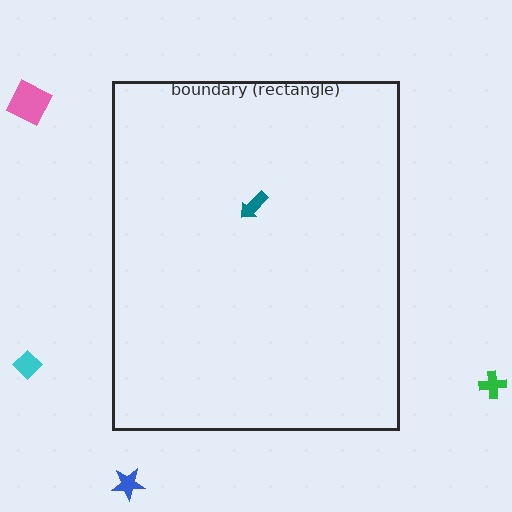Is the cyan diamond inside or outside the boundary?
Outside.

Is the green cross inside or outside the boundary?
Outside.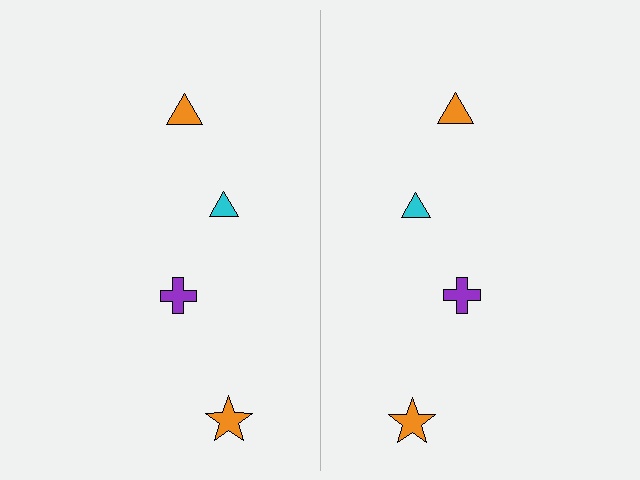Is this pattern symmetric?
Yes, this pattern has bilateral (reflection) symmetry.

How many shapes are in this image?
There are 8 shapes in this image.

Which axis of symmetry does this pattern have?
The pattern has a vertical axis of symmetry running through the center of the image.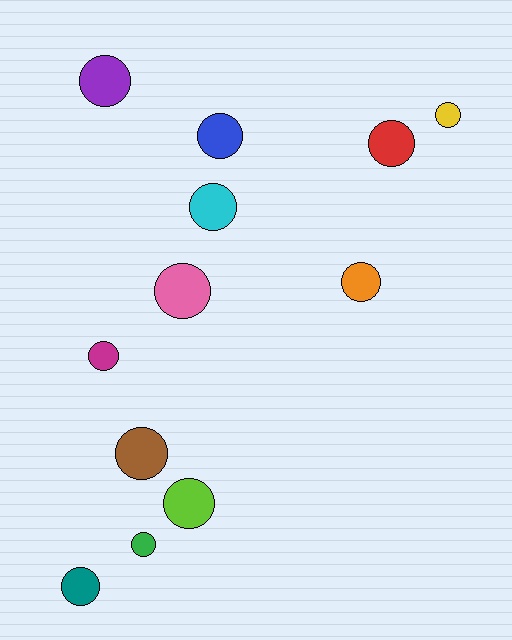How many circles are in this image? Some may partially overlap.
There are 12 circles.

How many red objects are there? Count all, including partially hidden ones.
There is 1 red object.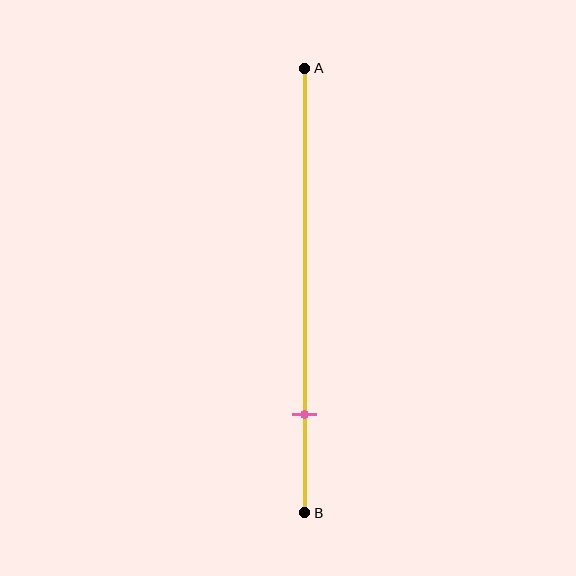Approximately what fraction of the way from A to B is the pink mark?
The pink mark is approximately 80% of the way from A to B.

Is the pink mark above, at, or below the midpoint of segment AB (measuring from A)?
The pink mark is below the midpoint of segment AB.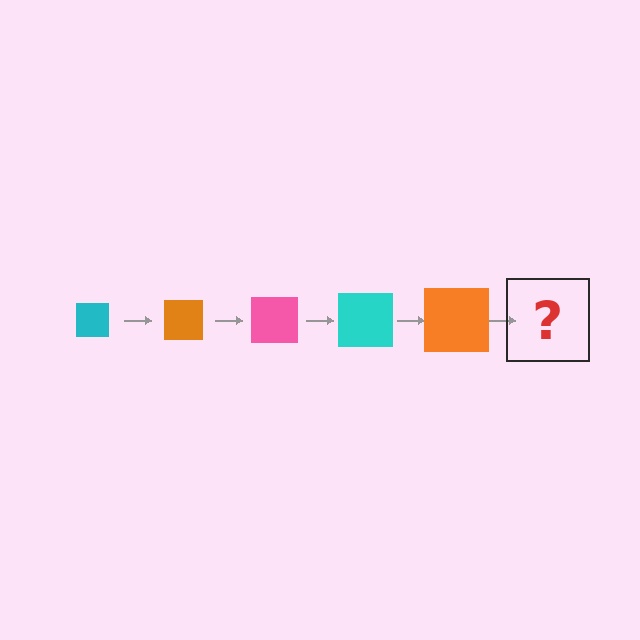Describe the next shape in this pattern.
It should be a pink square, larger than the previous one.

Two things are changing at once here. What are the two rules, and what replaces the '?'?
The two rules are that the square grows larger each step and the color cycles through cyan, orange, and pink. The '?' should be a pink square, larger than the previous one.